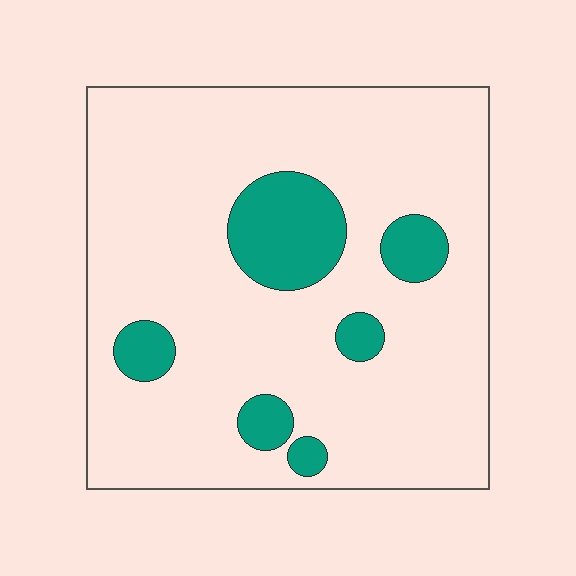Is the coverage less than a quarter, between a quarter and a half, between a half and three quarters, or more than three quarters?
Less than a quarter.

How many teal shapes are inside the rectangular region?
6.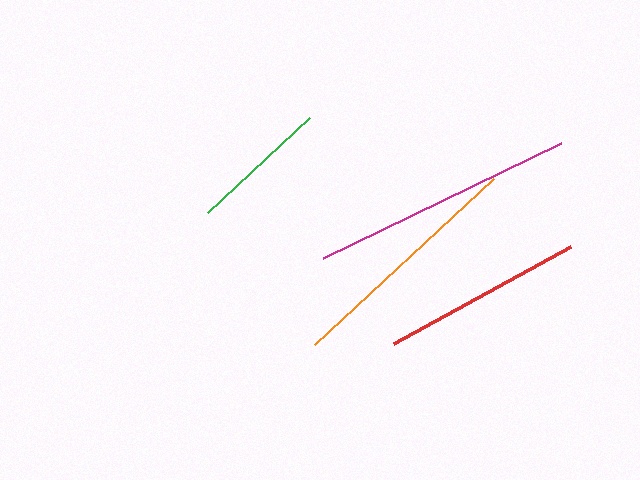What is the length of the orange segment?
The orange segment is approximately 244 pixels long.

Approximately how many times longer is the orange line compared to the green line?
The orange line is approximately 1.7 times the length of the green line.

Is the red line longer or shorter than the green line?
The red line is longer than the green line.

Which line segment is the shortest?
The green line is the shortest at approximately 140 pixels.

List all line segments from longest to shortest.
From longest to shortest: magenta, orange, red, green.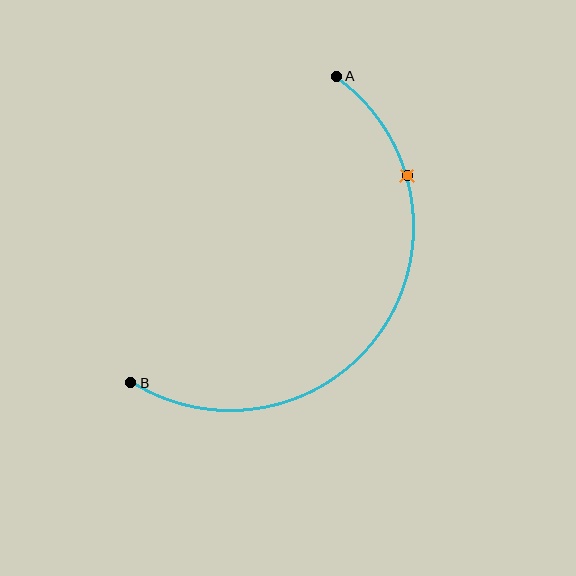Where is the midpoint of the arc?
The arc midpoint is the point on the curve farthest from the straight line joining A and B. It sits below and to the right of that line.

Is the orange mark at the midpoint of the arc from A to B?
No. The orange mark lies on the arc but is closer to endpoint A. The arc midpoint would be at the point on the curve equidistant along the arc from both A and B.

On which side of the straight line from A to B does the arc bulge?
The arc bulges below and to the right of the straight line connecting A and B.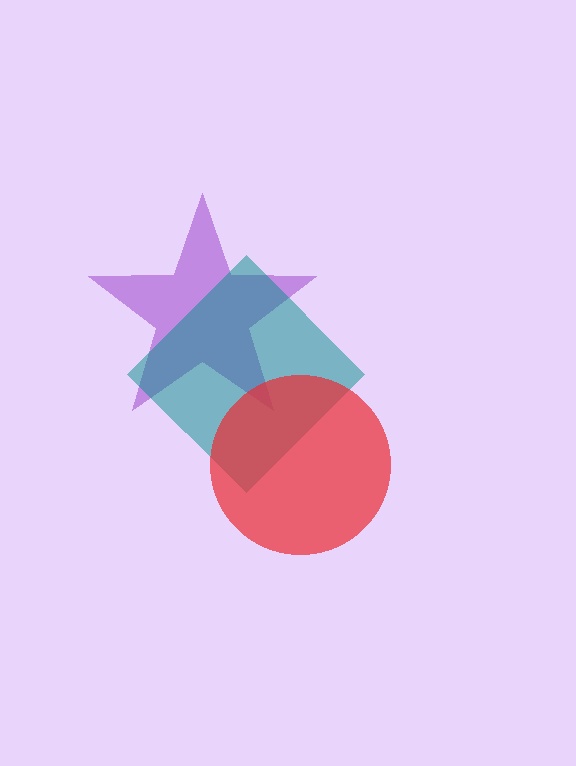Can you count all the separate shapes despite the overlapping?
Yes, there are 3 separate shapes.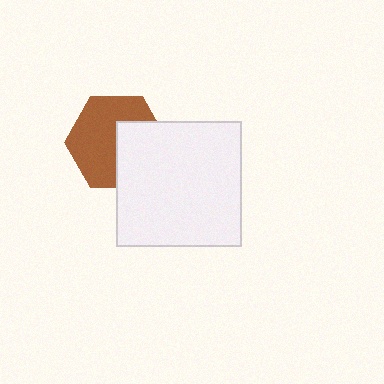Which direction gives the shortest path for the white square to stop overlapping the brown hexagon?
Moving toward the lower-right gives the shortest separation.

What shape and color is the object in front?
The object in front is a white square.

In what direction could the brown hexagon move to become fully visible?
The brown hexagon could move toward the upper-left. That would shift it out from behind the white square entirely.